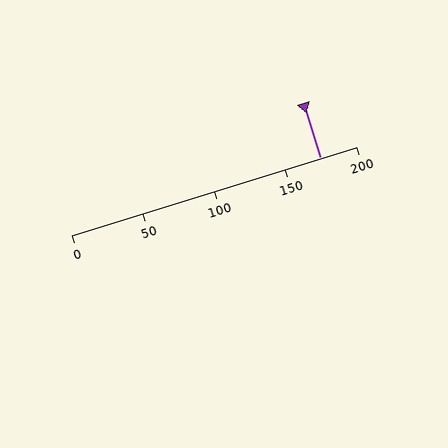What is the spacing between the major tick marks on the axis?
The major ticks are spaced 50 apart.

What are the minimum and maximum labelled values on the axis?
The axis runs from 0 to 200.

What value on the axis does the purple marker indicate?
The marker indicates approximately 175.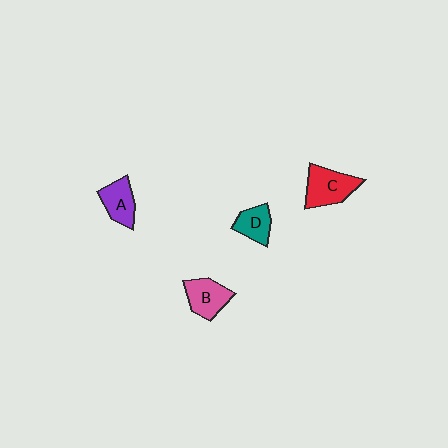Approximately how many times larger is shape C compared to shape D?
Approximately 1.5 times.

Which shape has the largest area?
Shape C (red).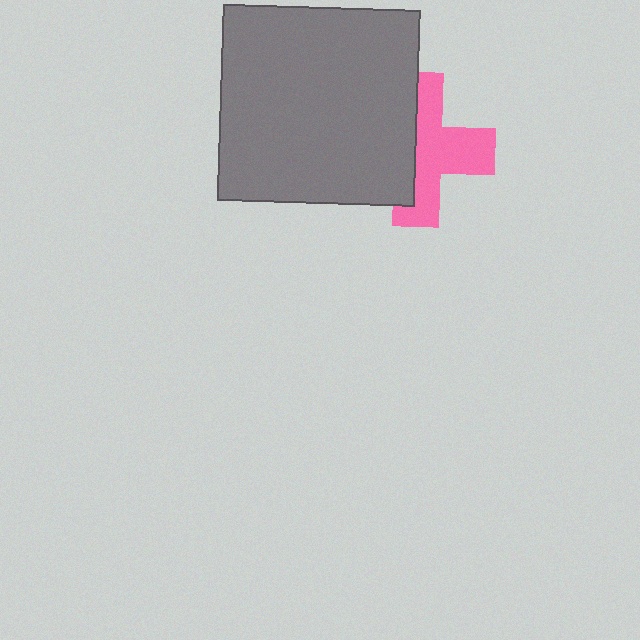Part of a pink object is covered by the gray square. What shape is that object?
It is a cross.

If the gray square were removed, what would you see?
You would see the complete pink cross.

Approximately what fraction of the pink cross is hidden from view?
Roughly 45% of the pink cross is hidden behind the gray square.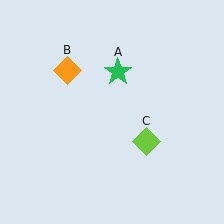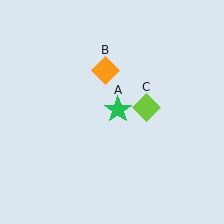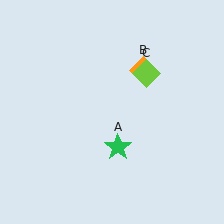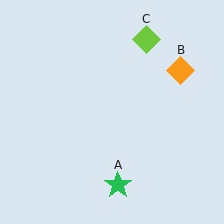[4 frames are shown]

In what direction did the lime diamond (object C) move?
The lime diamond (object C) moved up.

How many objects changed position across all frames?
3 objects changed position: green star (object A), orange diamond (object B), lime diamond (object C).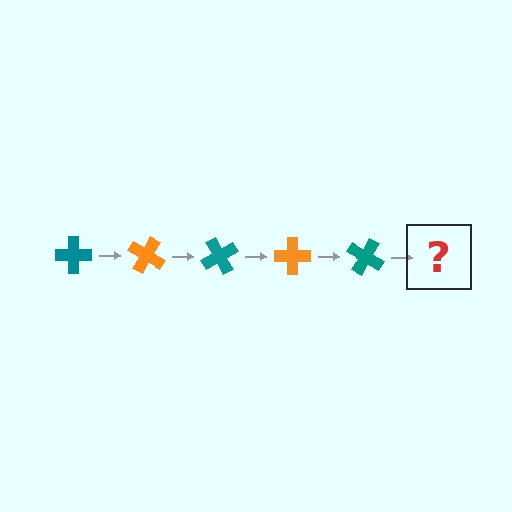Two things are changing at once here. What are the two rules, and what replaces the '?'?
The two rules are that it rotates 30 degrees each step and the color cycles through teal and orange. The '?' should be an orange cross, rotated 150 degrees from the start.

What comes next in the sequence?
The next element should be an orange cross, rotated 150 degrees from the start.